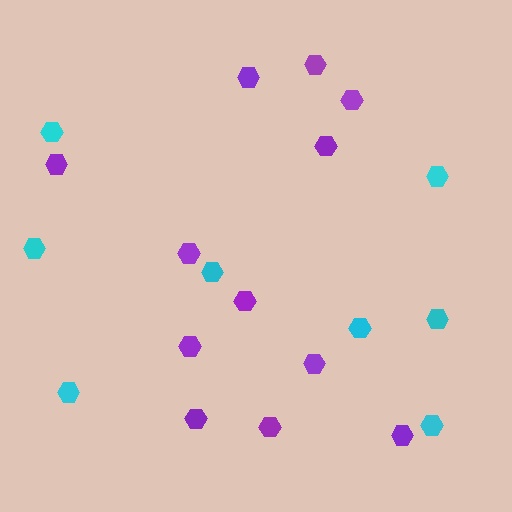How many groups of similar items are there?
There are 2 groups: one group of cyan hexagons (8) and one group of purple hexagons (12).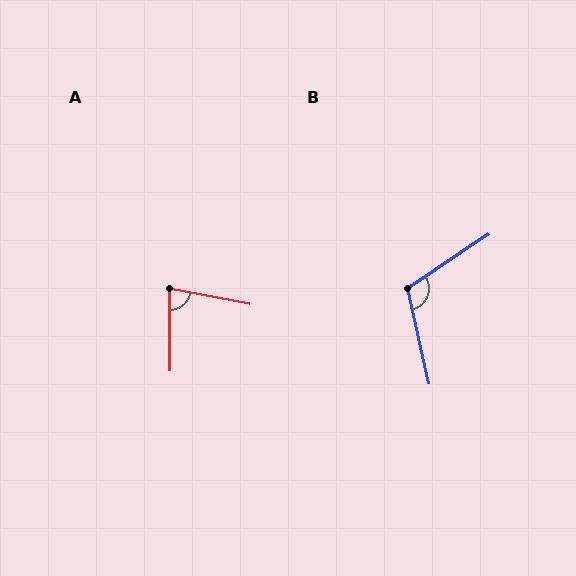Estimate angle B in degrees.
Approximately 111 degrees.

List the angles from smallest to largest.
A (79°), B (111°).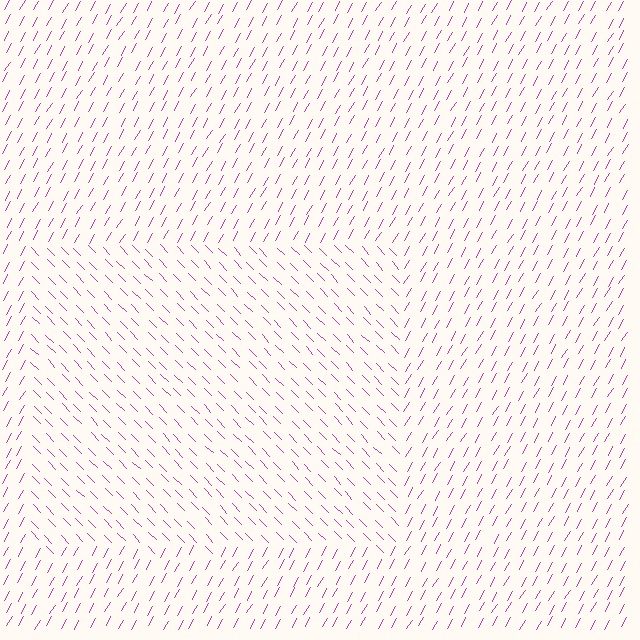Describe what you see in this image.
The image is filled with small magenta line segments. A rectangle region in the image has lines oriented differently from the surrounding lines, creating a visible texture boundary.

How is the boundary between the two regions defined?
The boundary is defined purely by a change in line orientation (approximately 74 degrees difference). All lines are the same color and thickness.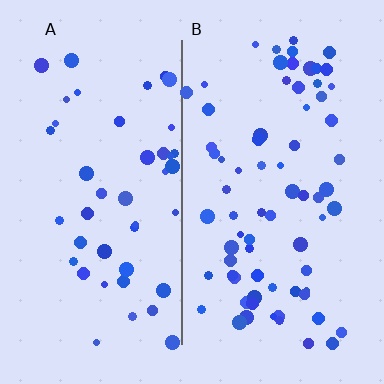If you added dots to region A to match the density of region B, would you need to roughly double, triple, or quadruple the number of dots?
Approximately double.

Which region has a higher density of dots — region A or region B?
B (the right).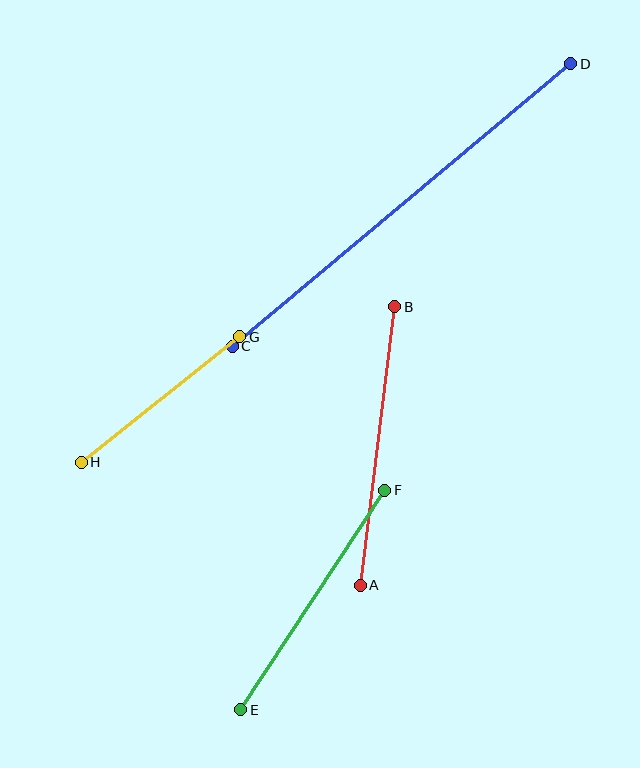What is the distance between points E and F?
The distance is approximately 263 pixels.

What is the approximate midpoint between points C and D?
The midpoint is at approximately (401, 205) pixels.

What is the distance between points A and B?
The distance is approximately 281 pixels.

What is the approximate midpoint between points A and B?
The midpoint is at approximately (378, 446) pixels.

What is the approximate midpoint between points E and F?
The midpoint is at approximately (313, 600) pixels.